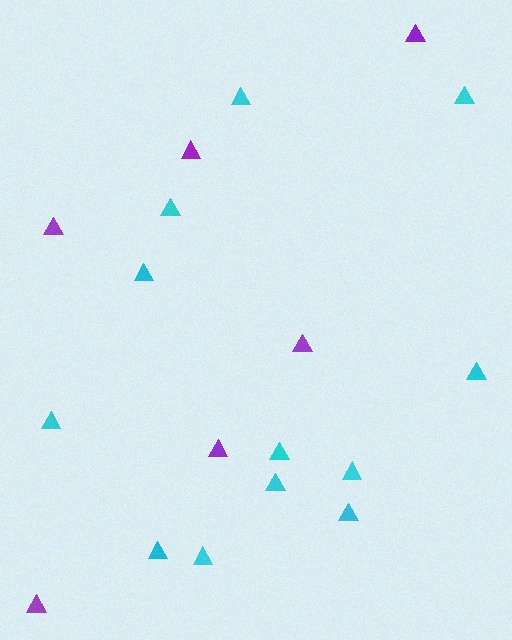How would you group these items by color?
There are 2 groups: one group of cyan triangles (12) and one group of purple triangles (6).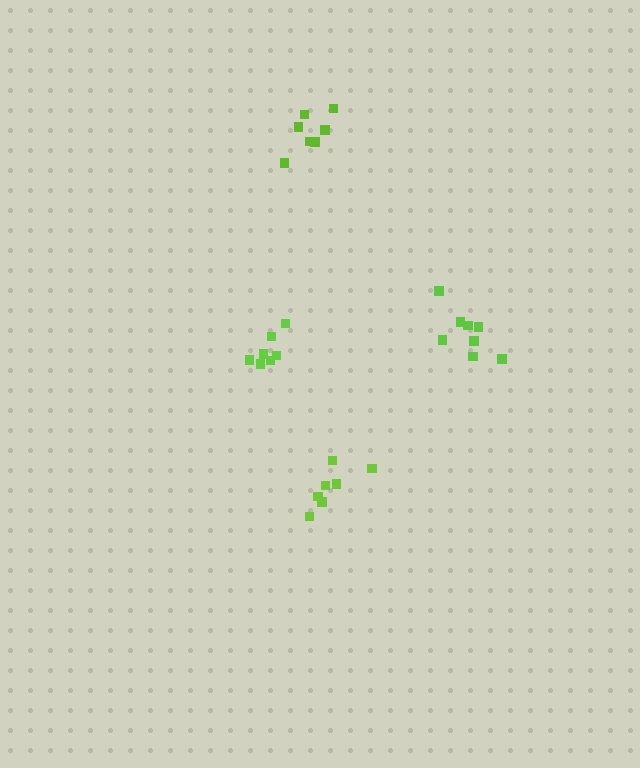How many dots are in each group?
Group 1: 7 dots, Group 2: 7 dots, Group 3: 7 dots, Group 4: 8 dots (29 total).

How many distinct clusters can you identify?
There are 4 distinct clusters.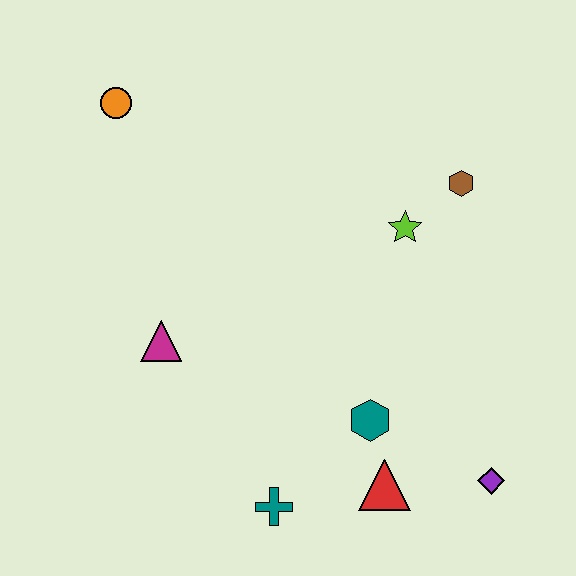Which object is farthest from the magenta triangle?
The purple diamond is farthest from the magenta triangle.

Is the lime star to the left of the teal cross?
No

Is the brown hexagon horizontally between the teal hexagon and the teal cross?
No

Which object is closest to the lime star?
The brown hexagon is closest to the lime star.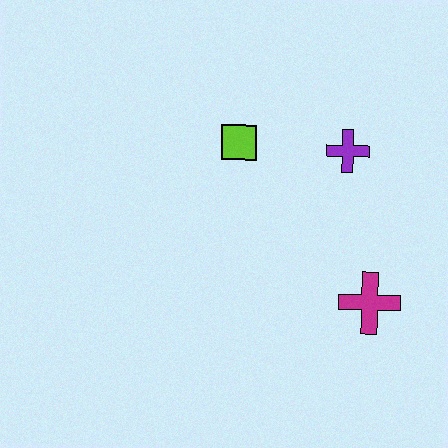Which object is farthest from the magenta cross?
The lime square is farthest from the magenta cross.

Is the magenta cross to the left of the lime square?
No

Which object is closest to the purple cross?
The lime square is closest to the purple cross.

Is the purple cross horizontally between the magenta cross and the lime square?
Yes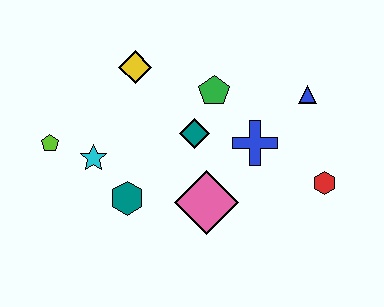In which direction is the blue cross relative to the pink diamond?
The blue cross is above the pink diamond.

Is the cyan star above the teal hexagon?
Yes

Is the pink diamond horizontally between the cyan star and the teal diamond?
No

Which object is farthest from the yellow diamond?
The red hexagon is farthest from the yellow diamond.